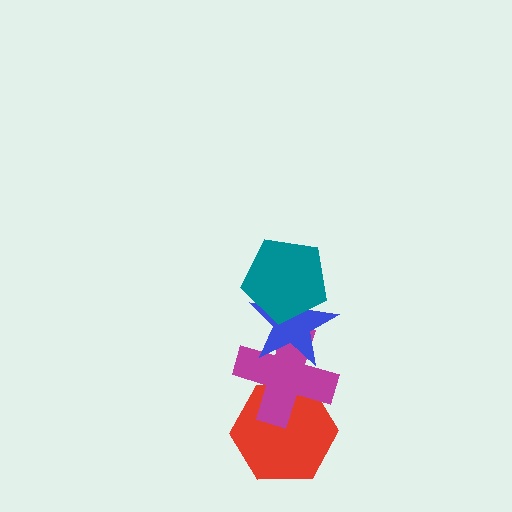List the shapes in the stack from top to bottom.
From top to bottom: the teal pentagon, the blue star, the magenta cross, the red hexagon.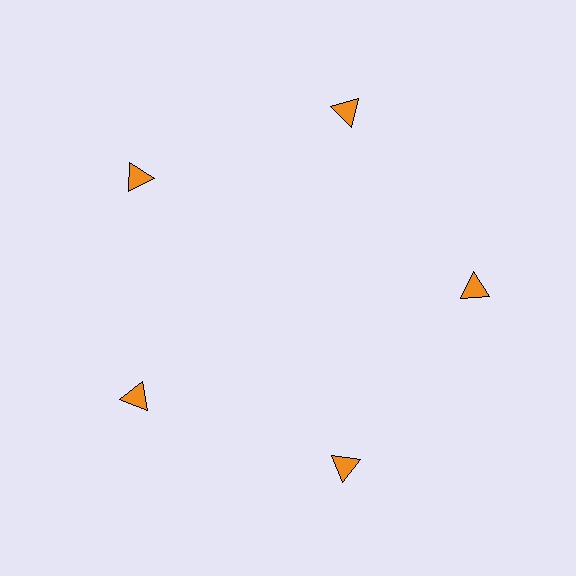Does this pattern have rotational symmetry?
Yes, this pattern has 5-fold rotational symmetry. It looks the same after rotating 72 degrees around the center.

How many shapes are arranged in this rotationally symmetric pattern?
There are 5 shapes, arranged in 5 groups of 1.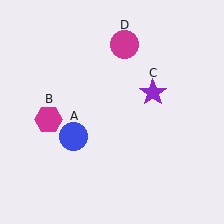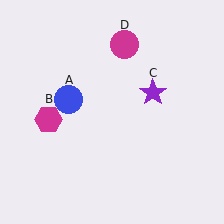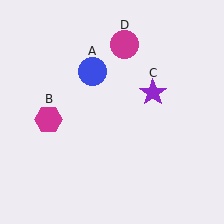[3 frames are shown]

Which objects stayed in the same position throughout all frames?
Magenta hexagon (object B) and purple star (object C) and magenta circle (object D) remained stationary.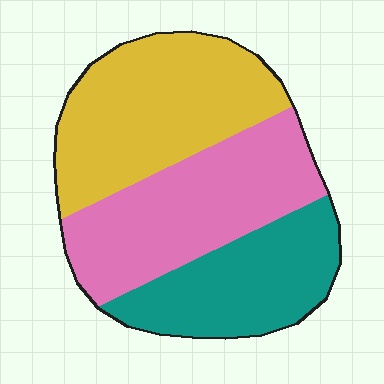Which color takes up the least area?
Teal, at roughly 25%.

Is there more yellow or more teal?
Yellow.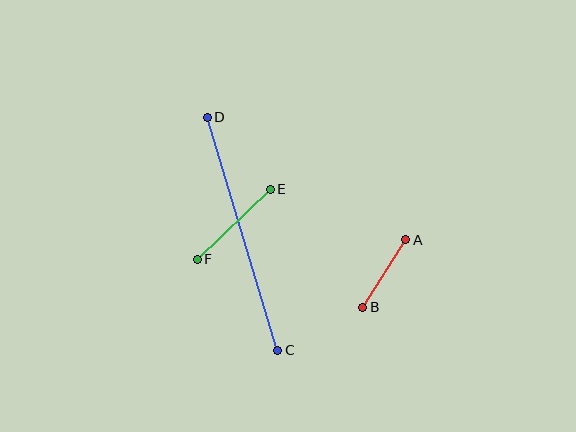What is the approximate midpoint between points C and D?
The midpoint is at approximately (242, 234) pixels.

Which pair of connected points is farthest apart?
Points C and D are farthest apart.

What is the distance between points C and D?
The distance is approximately 243 pixels.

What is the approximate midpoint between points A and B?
The midpoint is at approximately (384, 273) pixels.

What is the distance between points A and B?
The distance is approximately 80 pixels.